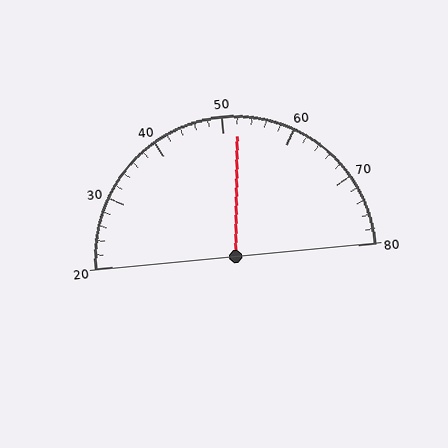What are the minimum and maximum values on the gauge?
The gauge ranges from 20 to 80.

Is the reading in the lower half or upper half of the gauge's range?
The reading is in the upper half of the range (20 to 80).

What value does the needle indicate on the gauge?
The needle indicates approximately 52.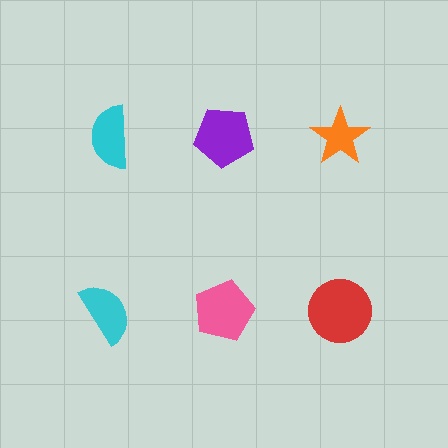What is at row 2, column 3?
A red circle.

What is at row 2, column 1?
A cyan semicircle.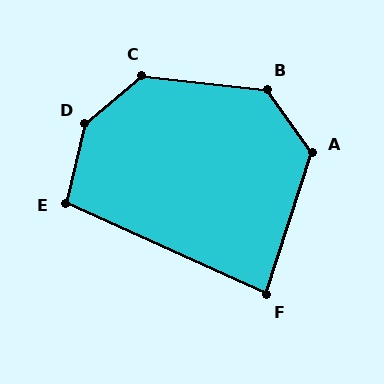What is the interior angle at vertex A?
Approximately 126 degrees (obtuse).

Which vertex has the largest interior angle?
D, at approximately 144 degrees.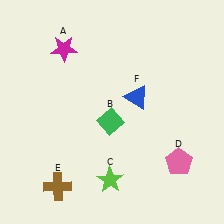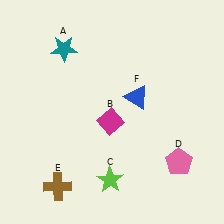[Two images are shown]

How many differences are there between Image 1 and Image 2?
There are 2 differences between the two images.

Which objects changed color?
A changed from magenta to teal. B changed from green to magenta.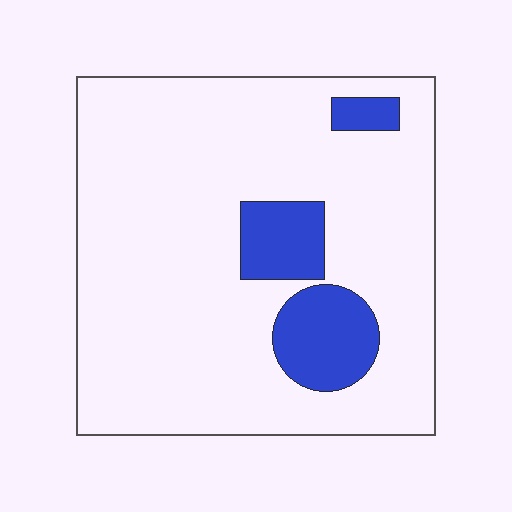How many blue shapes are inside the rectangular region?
3.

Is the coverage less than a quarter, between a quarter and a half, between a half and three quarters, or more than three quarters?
Less than a quarter.